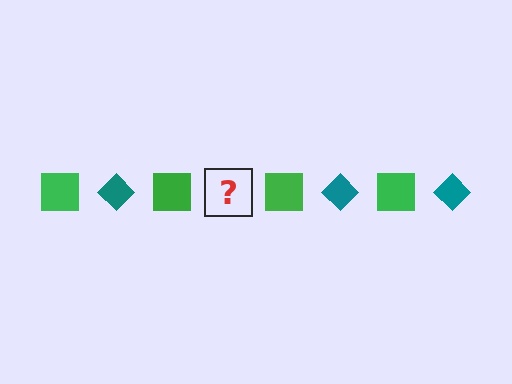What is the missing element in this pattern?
The missing element is a teal diamond.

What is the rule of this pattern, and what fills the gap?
The rule is that the pattern alternates between green square and teal diamond. The gap should be filled with a teal diamond.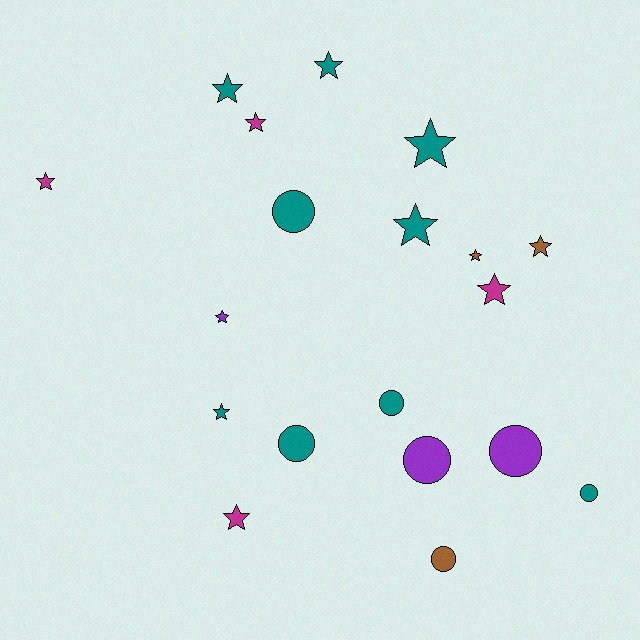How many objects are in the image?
There are 19 objects.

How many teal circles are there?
There are 4 teal circles.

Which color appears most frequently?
Teal, with 9 objects.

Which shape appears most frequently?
Star, with 12 objects.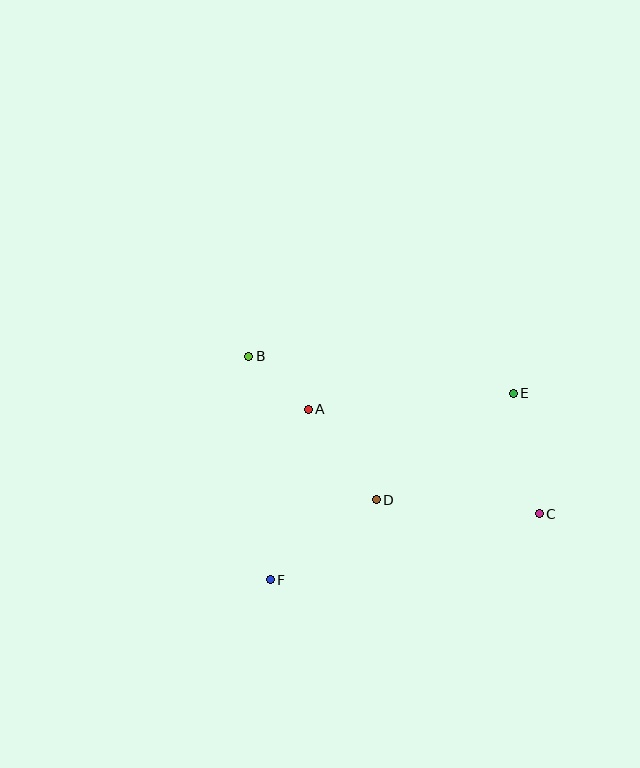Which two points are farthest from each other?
Points B and C are farthest from each other.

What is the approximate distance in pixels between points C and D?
The distance between C and D is approximately 164 pixels.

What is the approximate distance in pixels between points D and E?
The distance between D and E is approximately 174 pixels.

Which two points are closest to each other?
Points A and B are closest to each other.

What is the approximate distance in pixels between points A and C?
The distance between A and C is approximately 254 pixels.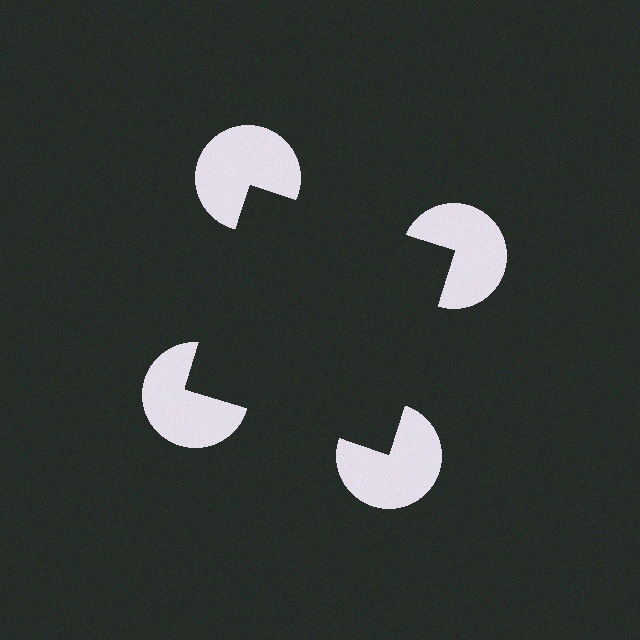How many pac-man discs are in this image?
There are 4 — one at each vertex of the illusory square.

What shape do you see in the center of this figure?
An illusory square — its edges are inferred from the aligned wedge cuts in the pac-man discs, not physically drawn.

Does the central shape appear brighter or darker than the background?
It typically appears slightly darker than the background, even though no actual brightness change is drawn.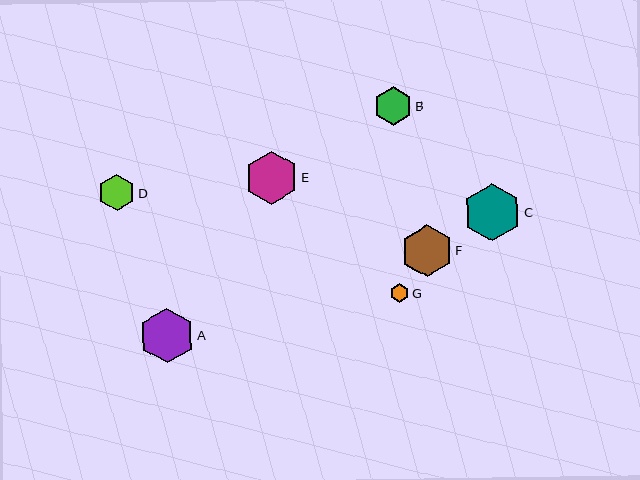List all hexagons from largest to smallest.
From largest to smallest: C, A, E, F, B, D, G.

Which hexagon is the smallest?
Hexagon G is the smallest with a size of approximately 19 pixels.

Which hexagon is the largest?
Hexagon C is the largest with a size of approximately 58 pixels.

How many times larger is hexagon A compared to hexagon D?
Hexagon A is approximately 1.5 times the size of hexagon D.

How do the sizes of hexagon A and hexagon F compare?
Hexagon A and hexagon F are approximately the same size.